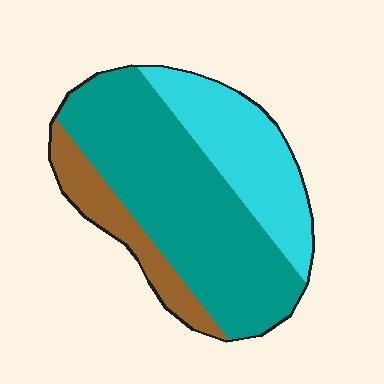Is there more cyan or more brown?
Cyan.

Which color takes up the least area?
Brown, at roughly 15%.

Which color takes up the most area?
Teal, at roughly 55%.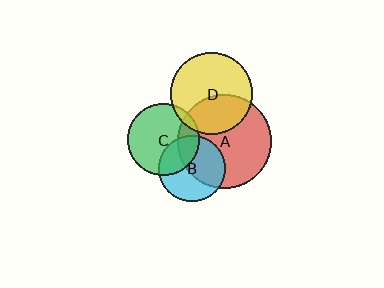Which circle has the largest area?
Circle A (red).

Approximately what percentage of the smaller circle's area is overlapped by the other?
Approximately 5%.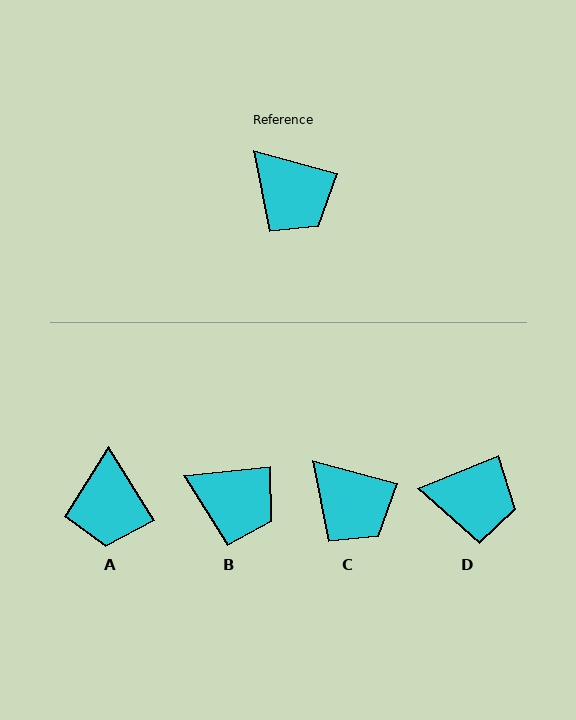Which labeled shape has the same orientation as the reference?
C.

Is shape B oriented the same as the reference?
No, it is off by about 22 degrees.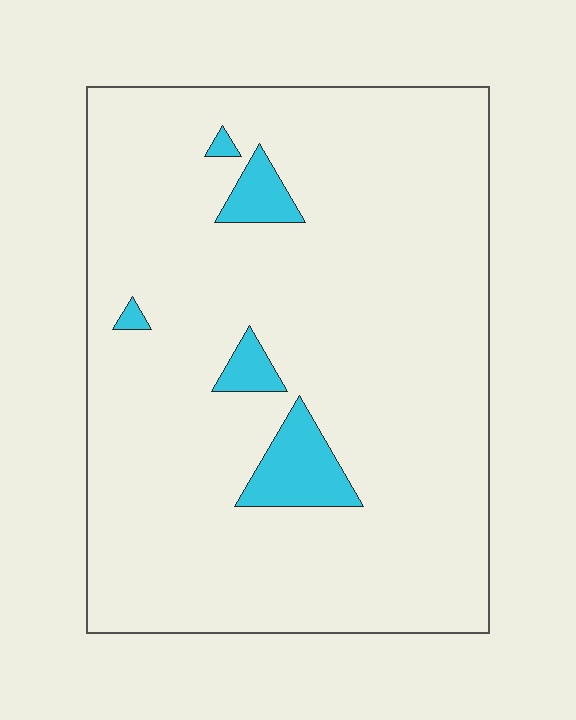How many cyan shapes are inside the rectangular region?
5.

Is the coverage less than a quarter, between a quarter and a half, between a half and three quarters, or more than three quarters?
Less than a quarter.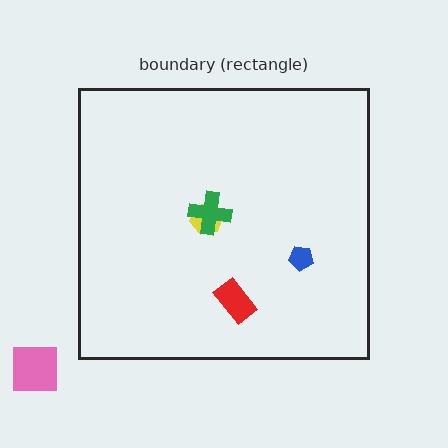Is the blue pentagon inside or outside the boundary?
Inside.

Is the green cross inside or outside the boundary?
Inside.